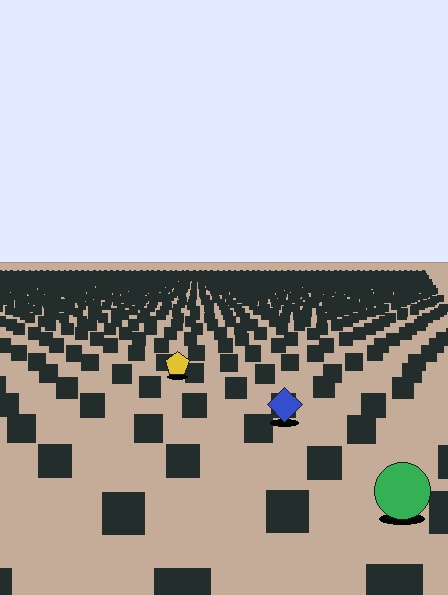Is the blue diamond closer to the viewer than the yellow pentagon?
Yes. The blue diamond is closer — you can tell from the texture gradient: the ground texture is coarser near it.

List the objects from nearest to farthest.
From nearest to farthest: the green circle, the blue diamond, the yellow pentagon.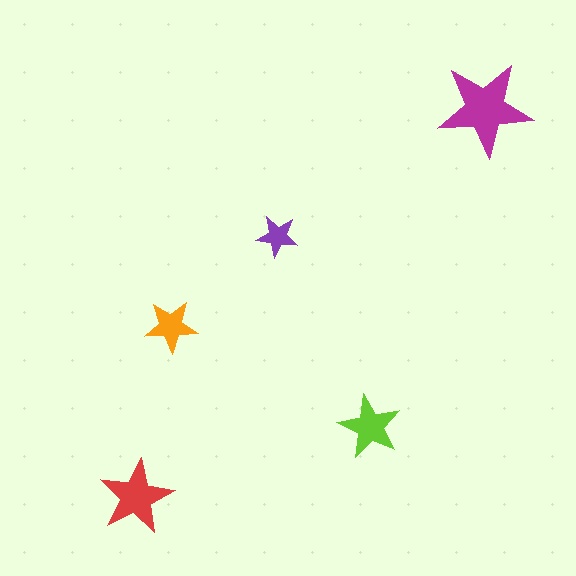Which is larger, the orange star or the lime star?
The lime one.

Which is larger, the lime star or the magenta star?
The magenta one.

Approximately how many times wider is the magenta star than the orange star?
About 2 times wider.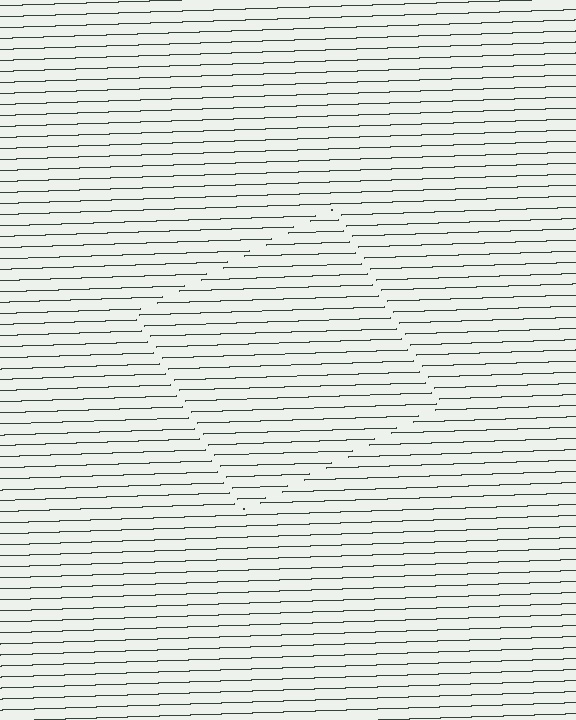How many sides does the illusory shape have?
4 sides — the line-ends trace a square.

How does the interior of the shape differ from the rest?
The interior of the shape contains the same grating, shifted by half a period — the contour is defined by the phase discontinuity where line-ends from the inner and outer gratings abut.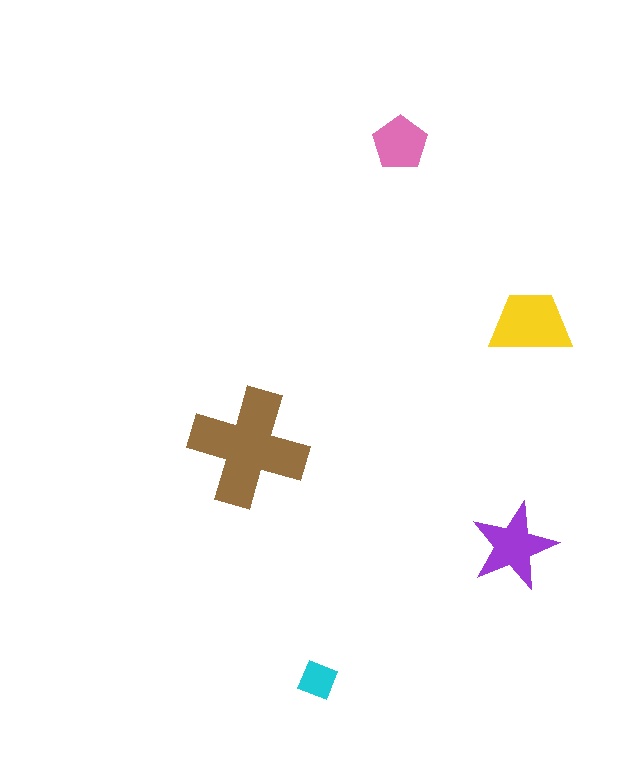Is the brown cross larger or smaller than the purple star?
Larger.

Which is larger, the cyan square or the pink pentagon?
The pink pentagon.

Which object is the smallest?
The cyan square.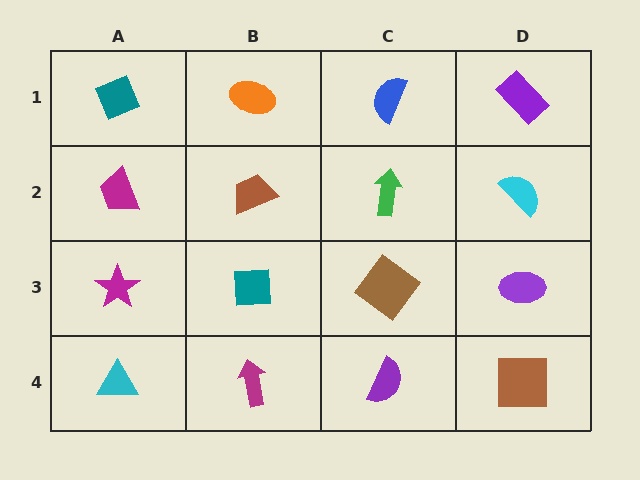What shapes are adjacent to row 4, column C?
A brown diamond (row 3, column C), a magenta arrow (row 4, column B), a brown square (row 4, column D).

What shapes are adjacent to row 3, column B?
A brown trapezoid (row 2, column B), a magenta arrow (row 4, column B), a magenta star (row 3, column A), a brown diamond (row 3, column C).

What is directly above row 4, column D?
A purple ellipse.